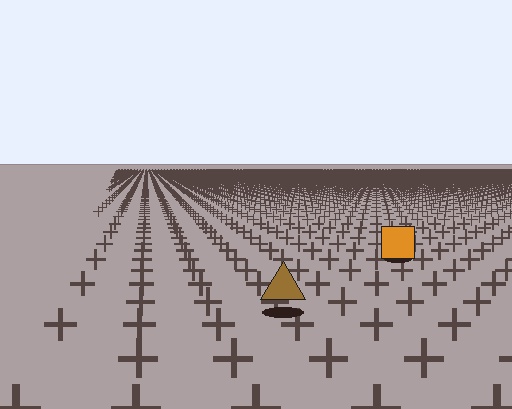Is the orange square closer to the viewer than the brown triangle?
No. The brown triangle is closer — you can tell from the texture gradient: the ground texture is coarser near it.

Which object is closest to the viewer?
The brown triangle is closest. The texture marks near it are larger and more spread out.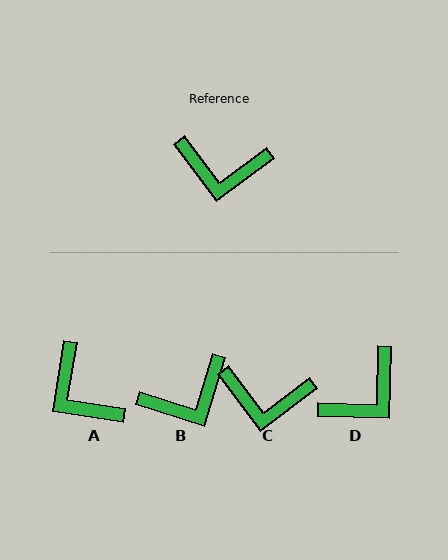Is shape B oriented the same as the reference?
No, it is off by about 36 degrees.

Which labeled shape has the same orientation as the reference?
C.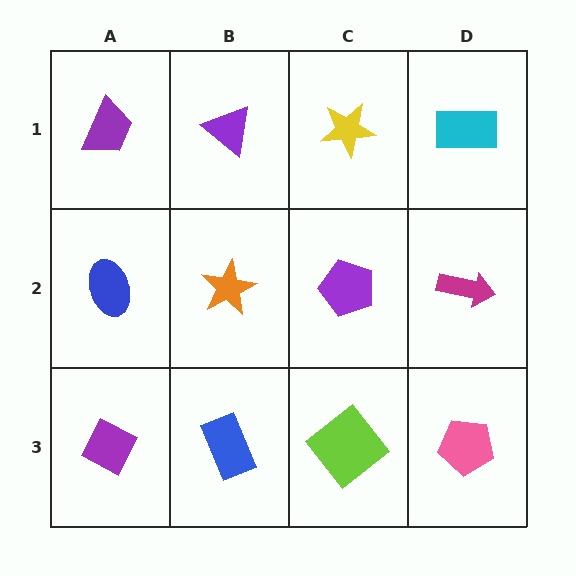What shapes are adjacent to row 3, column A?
A blue ellipse (row 2, column A), a blue rectangle (row 3, column B).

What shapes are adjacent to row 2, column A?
A purple trapezoid (row 1, column A), a purple diamond (row 3, column A), an orange star (row 2, column B).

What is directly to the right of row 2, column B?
A purple pentagon.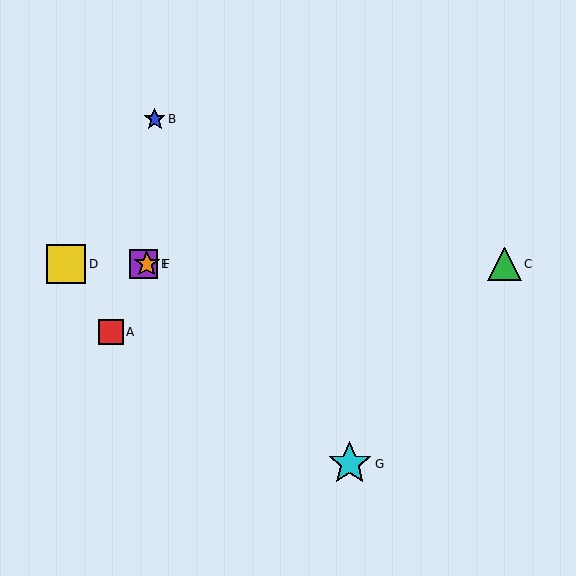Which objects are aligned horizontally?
Objects C, D, E, F are aligned horizontally.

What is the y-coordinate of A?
Object A is at y≈332.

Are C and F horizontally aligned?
Yes, both are at y≈264.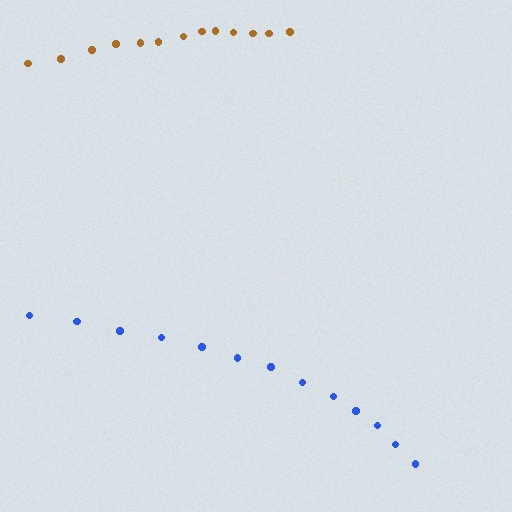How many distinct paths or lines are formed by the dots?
There are 2 distinct paths.